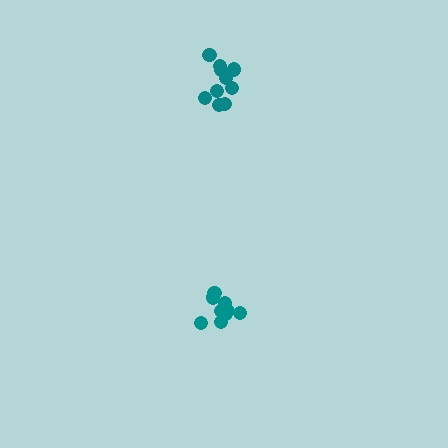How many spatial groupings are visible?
There are 2 spatial groupings.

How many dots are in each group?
Group 1: 10 dots, Group 2: 9 dots (19 total).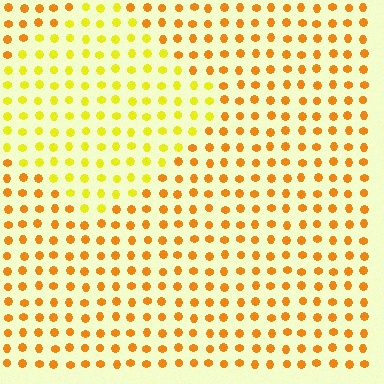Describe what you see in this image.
The image is filled with small orange elements in a uniform arrangement. A diamond-shaped region is visible where the elements are tinted to a slightly different hue, forming a subtle color boundary.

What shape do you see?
I see a diamond.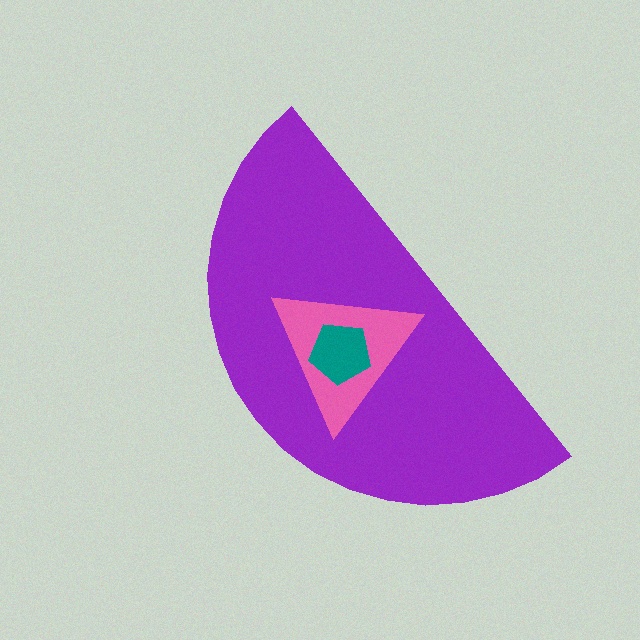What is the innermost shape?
The teal pentagon.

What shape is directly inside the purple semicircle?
The pink triangle.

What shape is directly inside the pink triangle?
The teal pentagon.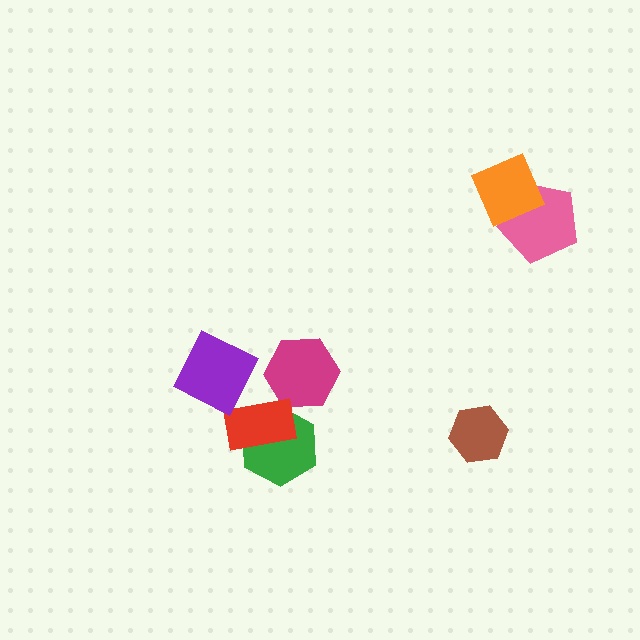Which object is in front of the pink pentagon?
The orange diamond is in front of the pink pentagon.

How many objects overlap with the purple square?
0 objects overlap with the purple square.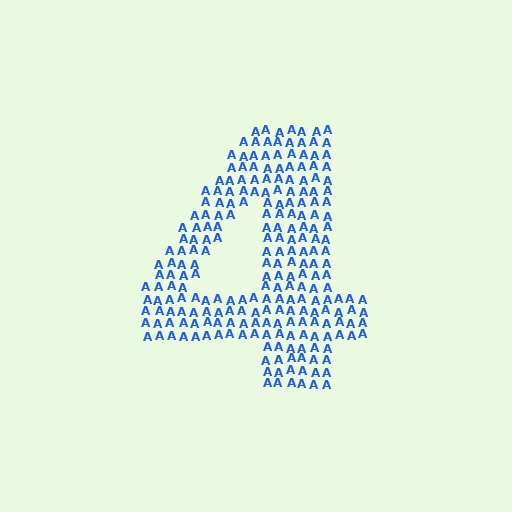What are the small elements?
The small elements are letter A's.